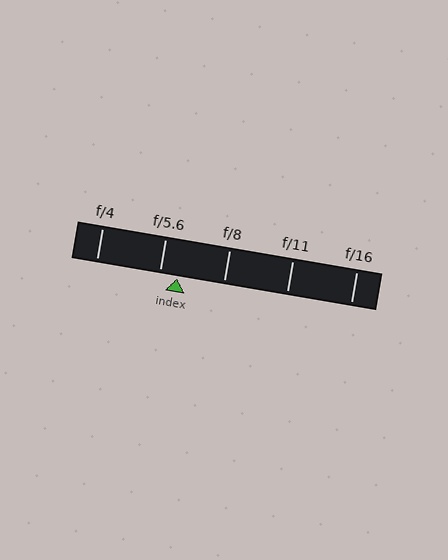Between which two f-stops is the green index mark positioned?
The index mark is between f/5.6 and f/8.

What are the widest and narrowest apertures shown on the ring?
The widest aperture shown is f/4 and the narrowest is f/16.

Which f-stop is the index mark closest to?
The index mark is closest to f/5.6.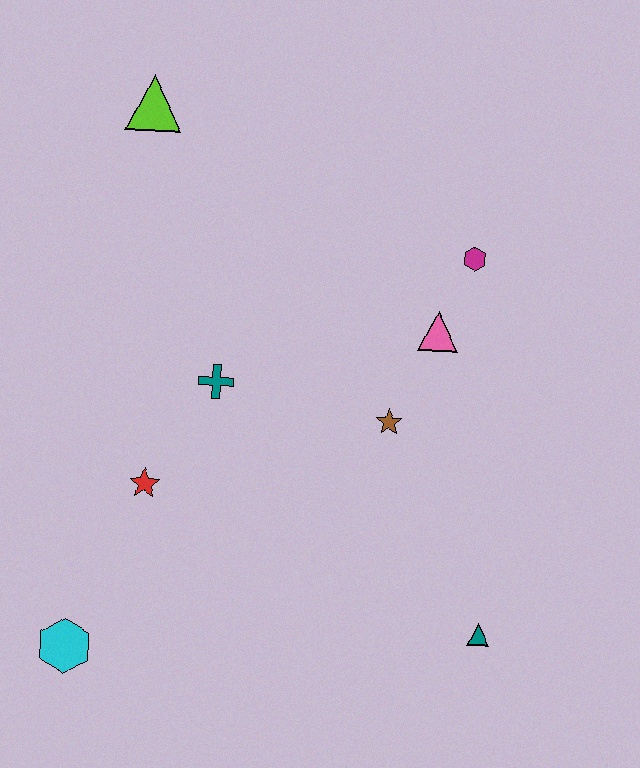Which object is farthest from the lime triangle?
The teal triangle is farthest from the lime triangle.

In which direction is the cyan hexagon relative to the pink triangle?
The cyan hexagon is to the left of the pink triangle.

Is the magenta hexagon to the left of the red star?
No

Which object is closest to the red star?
The teal cross is closest to the red star.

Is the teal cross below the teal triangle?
No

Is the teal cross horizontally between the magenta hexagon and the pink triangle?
No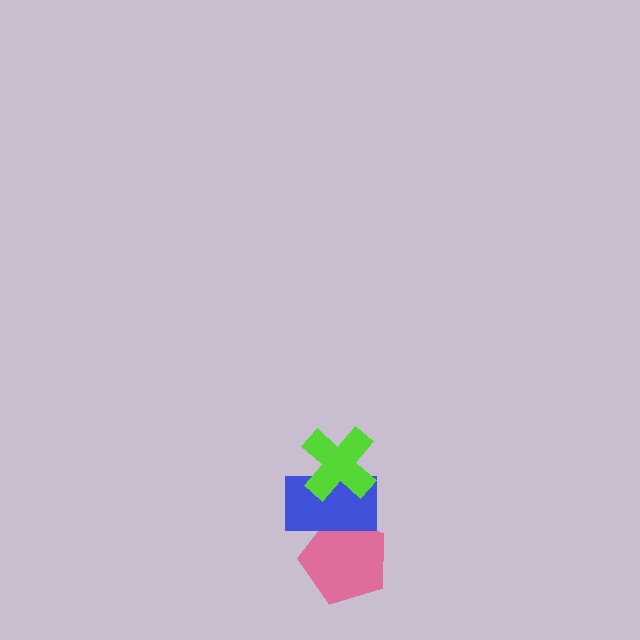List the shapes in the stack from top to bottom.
From top to bottom: the lime cross, the blue rectangle, the pink pentagon.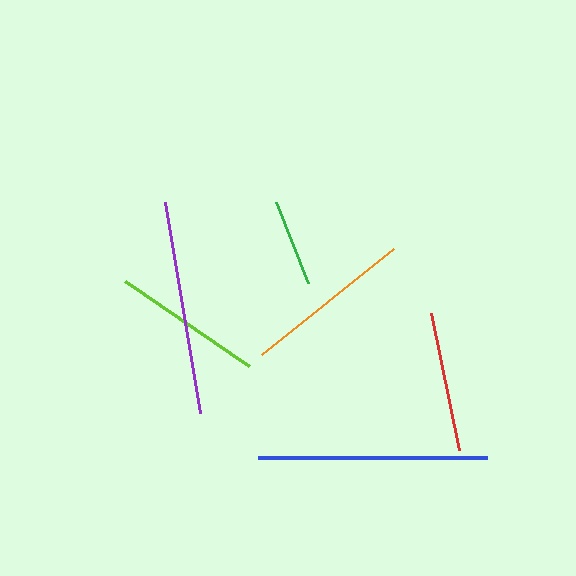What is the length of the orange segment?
The orange segment is approximately 169 pixels long.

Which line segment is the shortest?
The green line is the shortest at approximately 86 pixels.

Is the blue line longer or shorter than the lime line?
The blue line is longer than the lime line.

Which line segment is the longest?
The blue line is the longest at approximately 229 pixels.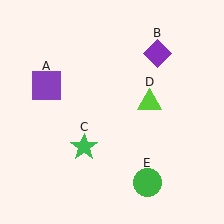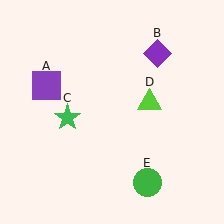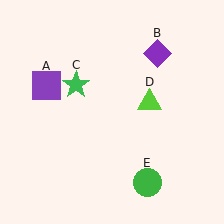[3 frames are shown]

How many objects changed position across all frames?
1 object changed position: green star (object C).